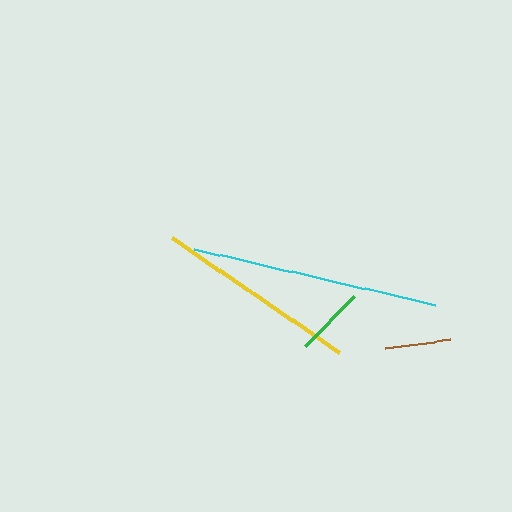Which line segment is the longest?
The cyan line is the longest at approximately 248 pixels.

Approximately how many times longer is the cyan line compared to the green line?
The cyan line is approximately 3.5 times the length of the green line.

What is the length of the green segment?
The green segment is approximately 70 pixels long.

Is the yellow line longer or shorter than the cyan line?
The cyan line is longer than the yellow line.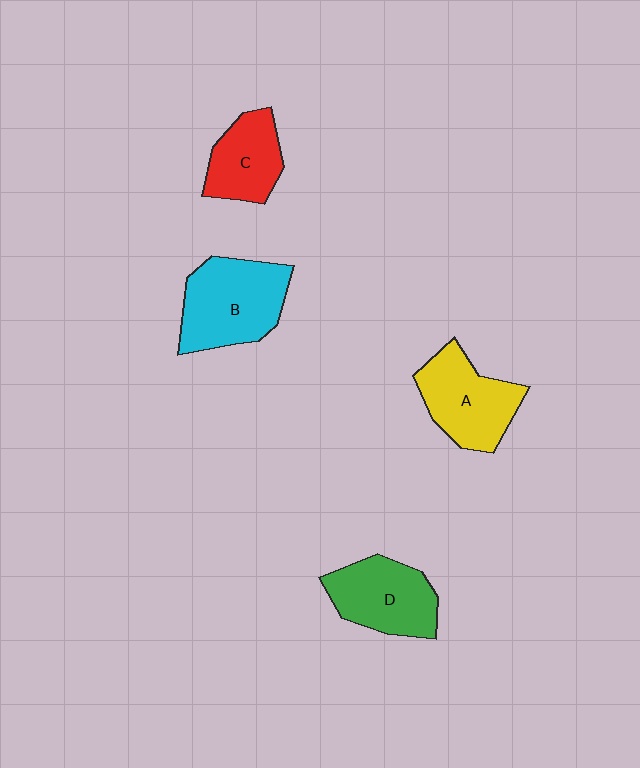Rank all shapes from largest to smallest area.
From largest to smallest: B (cyan), A (yellow), D (green), C (red).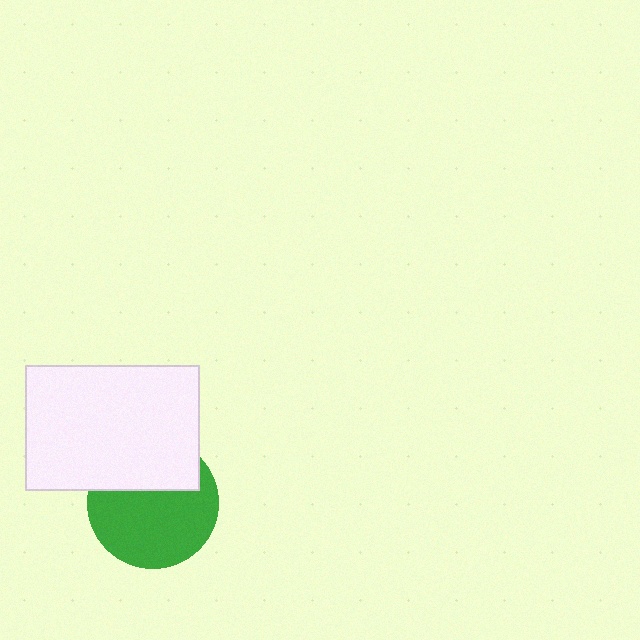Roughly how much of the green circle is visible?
About half of it is visible (roughly 64%).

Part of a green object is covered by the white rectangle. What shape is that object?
It is a circle.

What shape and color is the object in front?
The object in front is a white rectangle.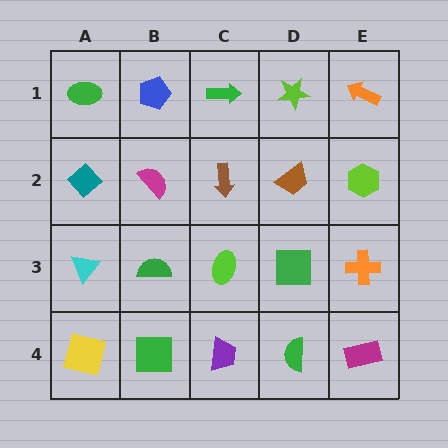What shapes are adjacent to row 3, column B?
A magenta semicircle (row 2, column B), a green square (row 4, column B), a cyan triangle (row 3, column A), a lime ellipse (row 3, column C).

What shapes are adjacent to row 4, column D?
A green square (row 3, column D), a purple trapezoid (row 4, column C), a magenta rectangle (row 4, column E).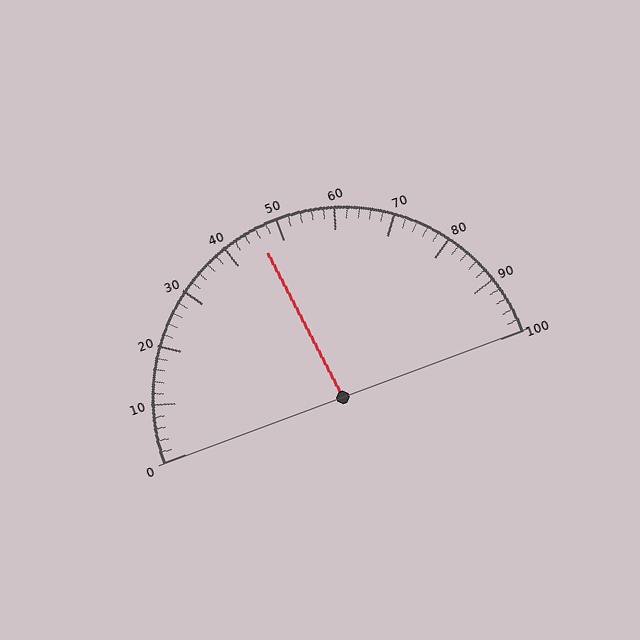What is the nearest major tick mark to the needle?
The nearest major tick mark is 50.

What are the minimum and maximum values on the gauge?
The gauge ranges from 0 to 100.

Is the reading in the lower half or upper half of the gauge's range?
The reading is in the lower half of the range (0 to 100).